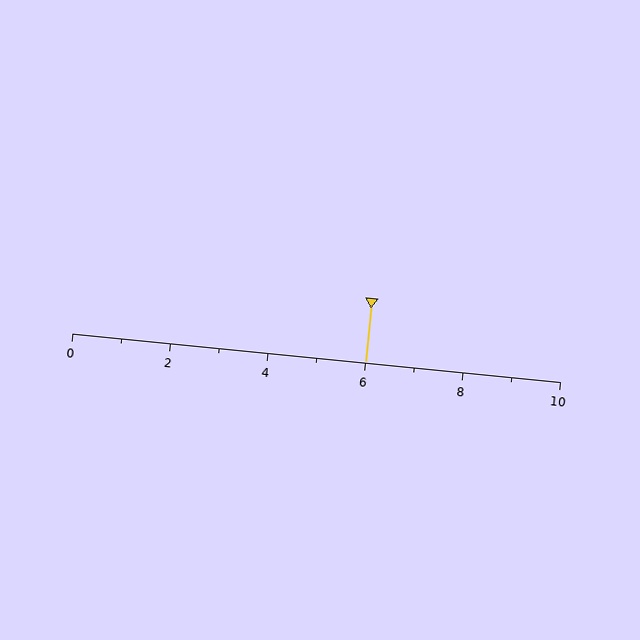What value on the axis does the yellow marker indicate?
The marker indicates approximately 6.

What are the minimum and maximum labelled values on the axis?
The axis runs from 0 to 10.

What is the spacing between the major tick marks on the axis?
The major ticks are spaced 2 apart.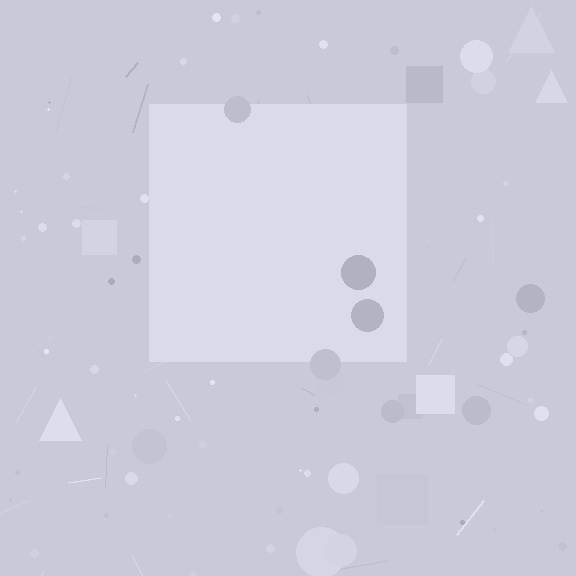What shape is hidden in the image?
A square is hidden in the image.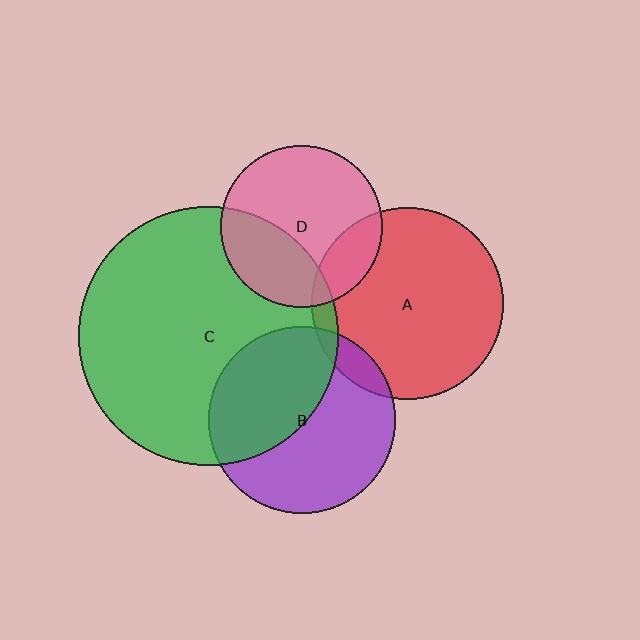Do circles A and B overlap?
Yes.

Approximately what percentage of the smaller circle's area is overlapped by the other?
Approximately 10%.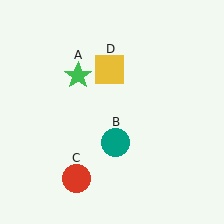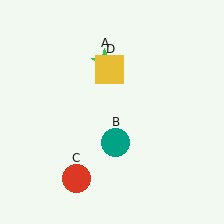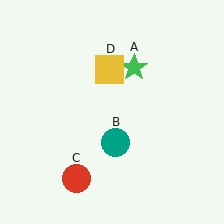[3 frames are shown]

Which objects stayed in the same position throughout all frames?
Teal circle (object B) and red circle (object C) and yellow square (object D) remained stationary.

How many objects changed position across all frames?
1 object changed position: green star (object A).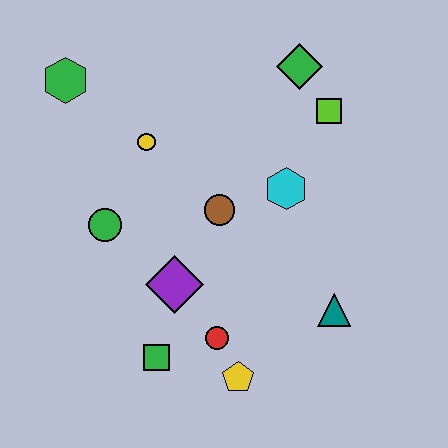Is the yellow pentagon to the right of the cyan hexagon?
No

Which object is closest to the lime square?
The green diamond is closest to the lime square.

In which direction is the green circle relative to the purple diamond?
The green circle is to the left of the purple diamond.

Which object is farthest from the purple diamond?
The green diamond is farthest from the purple diamond.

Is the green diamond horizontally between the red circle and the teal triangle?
Yes